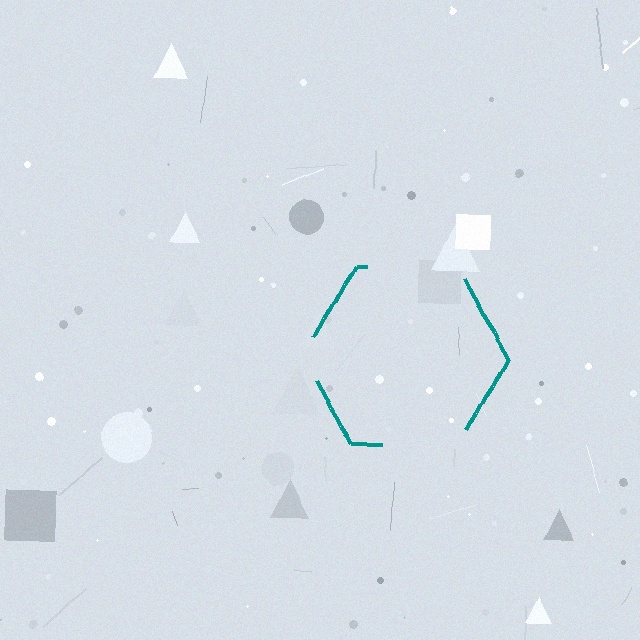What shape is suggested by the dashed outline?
The dashed outline suggests a hexagon.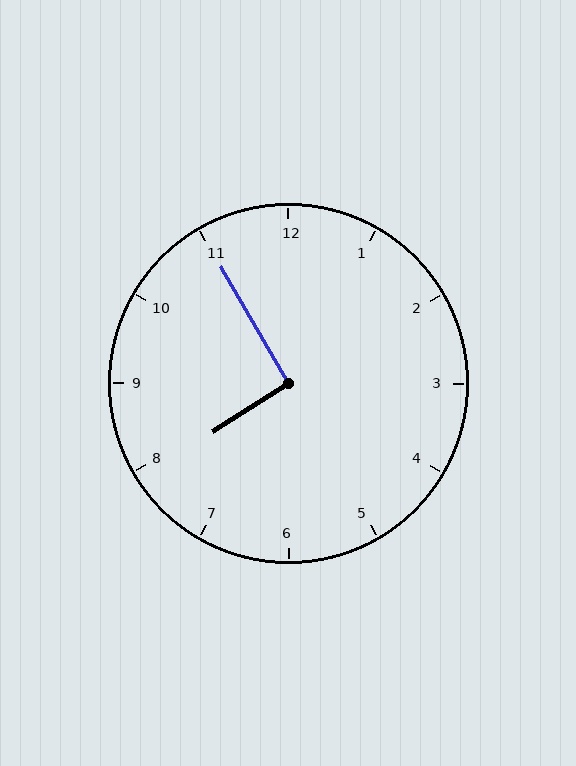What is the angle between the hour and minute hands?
Approximately 92 degrees.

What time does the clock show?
7:55.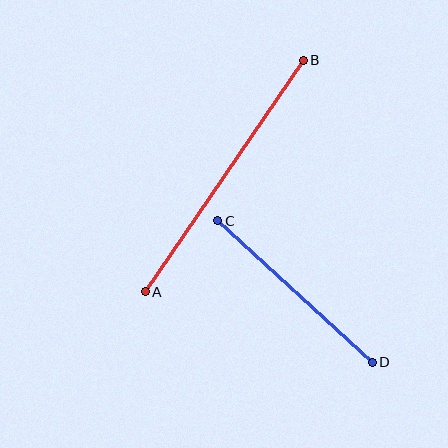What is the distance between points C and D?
The distance is approximately 210 pixels.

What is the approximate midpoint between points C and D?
The midpoint is at approximately (295, 291) pixels.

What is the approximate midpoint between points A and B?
The midpoint is at approximately (224, 176) pixels.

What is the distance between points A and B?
The distance is approximately 281 pixels.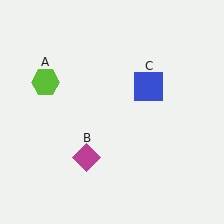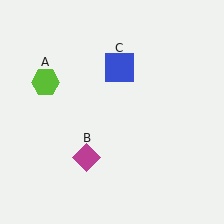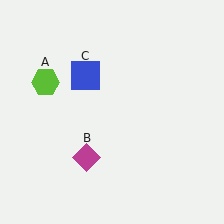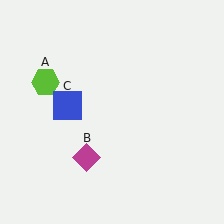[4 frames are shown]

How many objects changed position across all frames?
1 object changed position: blue square (object C).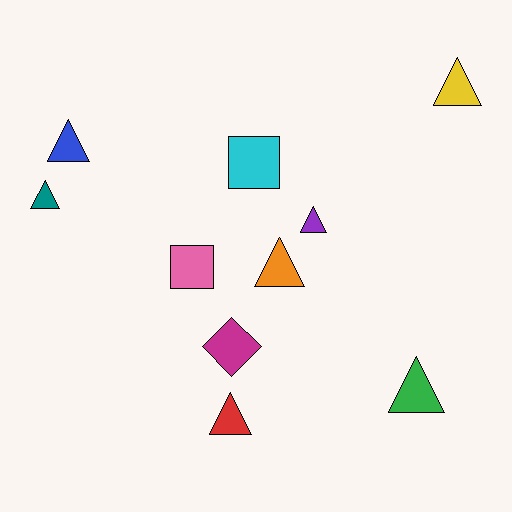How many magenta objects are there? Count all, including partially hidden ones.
There is 1 magenta object.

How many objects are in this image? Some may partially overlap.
There are 10 objects.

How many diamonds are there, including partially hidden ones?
There is 1 diamond.